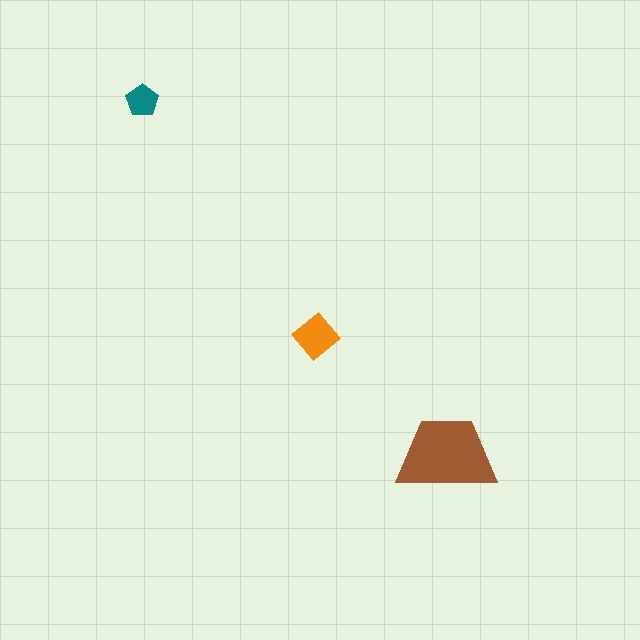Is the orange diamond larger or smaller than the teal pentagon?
Larger.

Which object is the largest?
The brown trapezoid.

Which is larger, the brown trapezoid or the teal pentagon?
The brown trapezoid.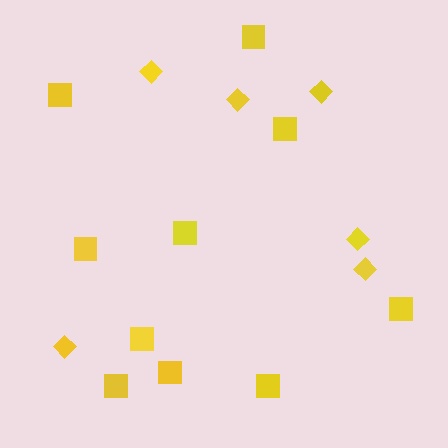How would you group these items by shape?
There are 2 groups: one group of diamonds (6) and one group of squares (10).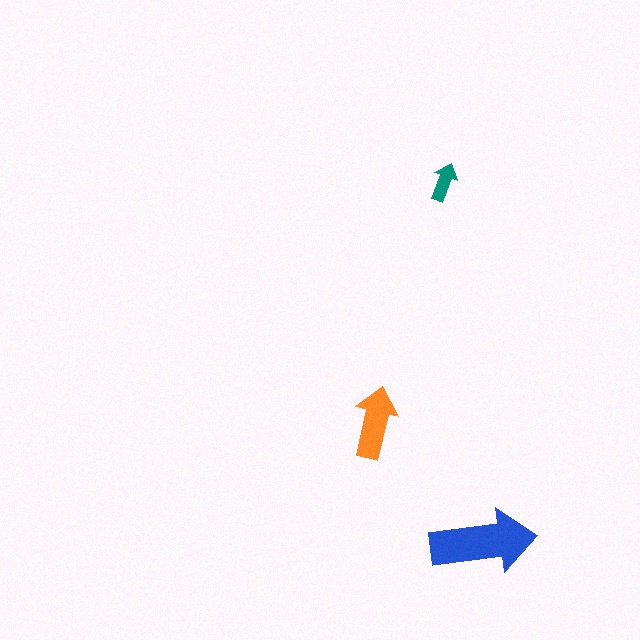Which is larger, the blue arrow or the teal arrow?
The blue one.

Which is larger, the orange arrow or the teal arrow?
The orange one.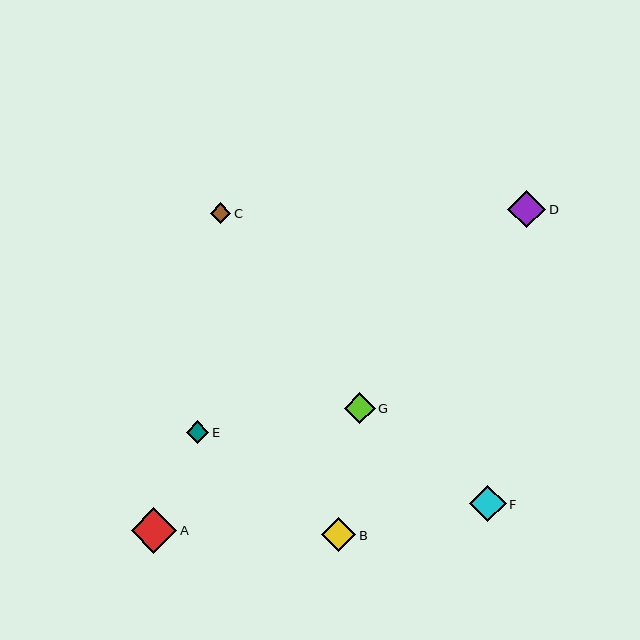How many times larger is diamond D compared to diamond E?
Diamond D is approximately 1.7 times the size of diamond E.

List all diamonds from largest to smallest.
From largest to smallest: A, D, F, B, G, E, C.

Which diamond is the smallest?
Diamond C is the smallest with a size of approximately 21 pixels.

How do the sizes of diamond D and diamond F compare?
Diamond D and diamond F are approximately the same size.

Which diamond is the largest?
Diamond A is the largest with a size of approximately 45 pixels.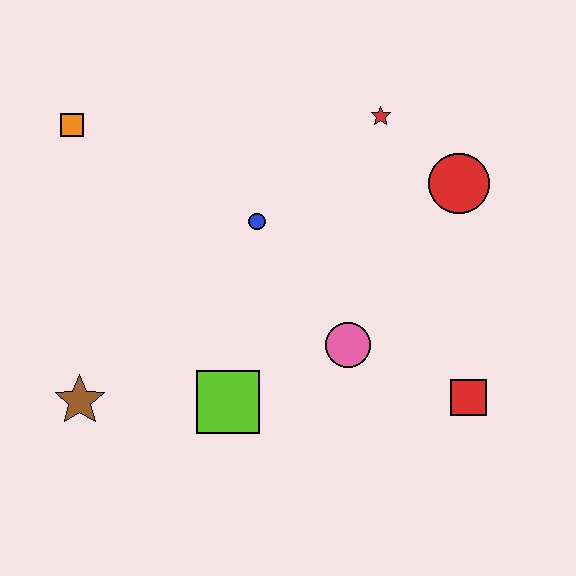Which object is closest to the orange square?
The blue circle is closest to the orange square.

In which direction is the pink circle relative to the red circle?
The pink circle is below the red circle.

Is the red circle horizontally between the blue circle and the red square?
Yes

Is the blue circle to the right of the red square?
No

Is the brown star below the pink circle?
Yes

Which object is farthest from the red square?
The orange square is farthest from the red square.